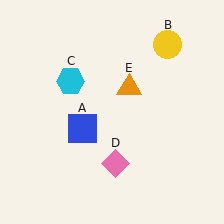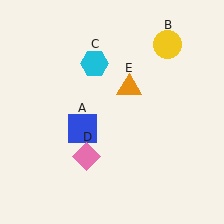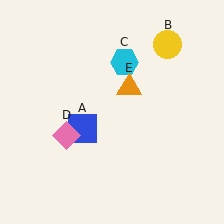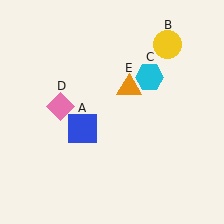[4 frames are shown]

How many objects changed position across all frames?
2 objects changed position: cyan hexagon (object C), pink diamond (object D).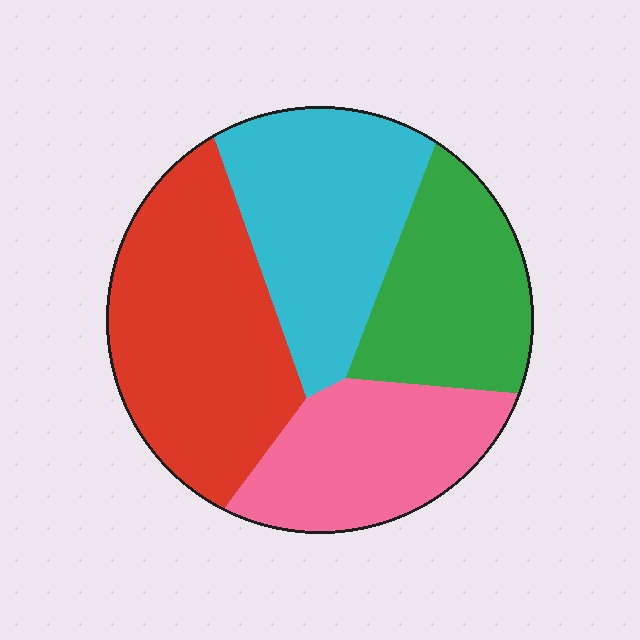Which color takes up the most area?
Red, at roughly 30%.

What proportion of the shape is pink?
Pink covers about 20% of the shape.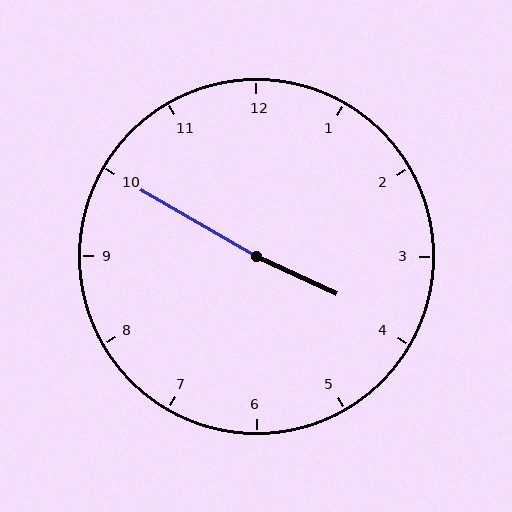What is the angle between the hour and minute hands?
Approximately 175 degrees.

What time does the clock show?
3:50.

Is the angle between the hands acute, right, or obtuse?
It is obtuse.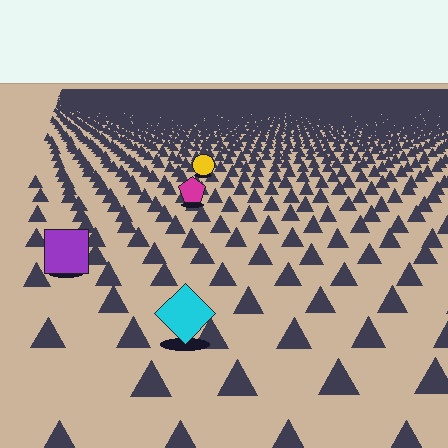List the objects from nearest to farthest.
From nearest to farthest: the cyan diamond, the purple square, the magenta pentagon, the yellow circle.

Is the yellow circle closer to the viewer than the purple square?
No. The purple square is closer — you can tell from the texture gradient: the ground texture is coarser near it.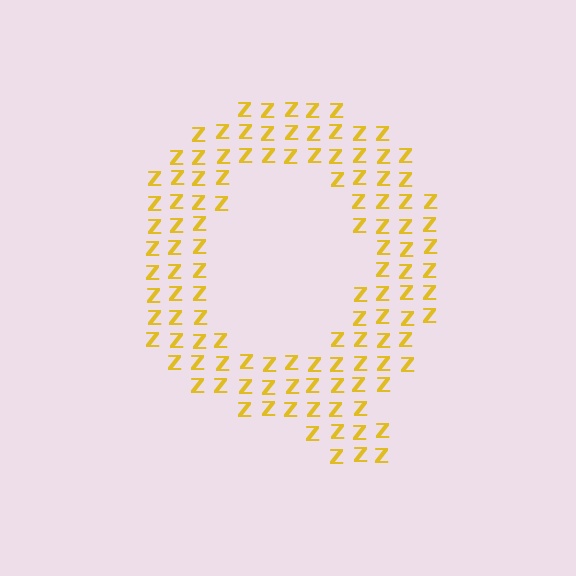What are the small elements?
The small elements are letter Z's.